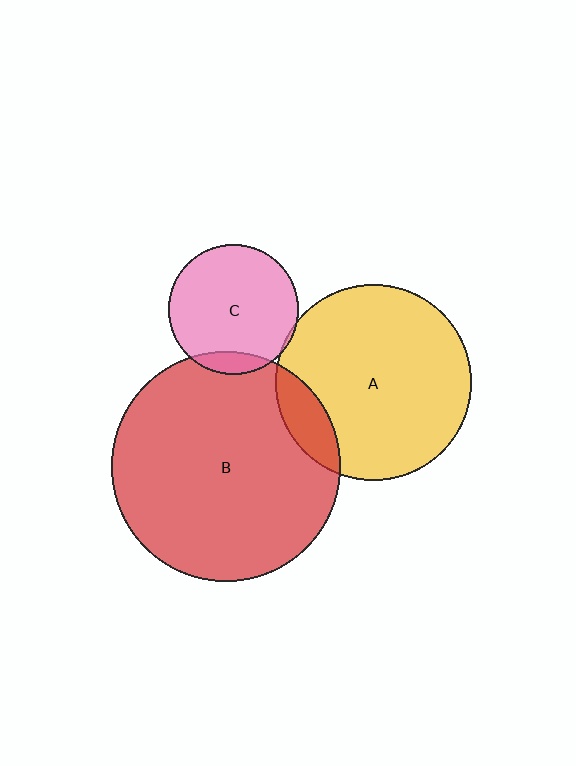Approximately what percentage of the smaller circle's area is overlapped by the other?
Approximately 10%.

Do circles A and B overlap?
Yes.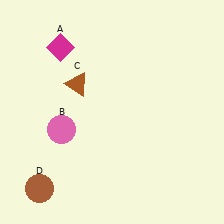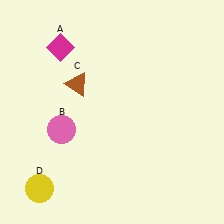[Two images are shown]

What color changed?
The circle (D) changed from brown in Image 1 to yellow in Image 2.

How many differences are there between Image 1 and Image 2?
There is 1 difference between the two images.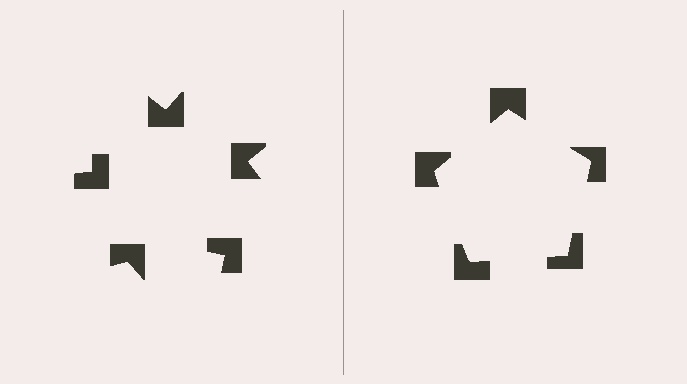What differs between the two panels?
The notched squares are positioned identically on both sides; only the wedge orientations differ. On the right they align to a pentagon; on the left they are misaligned.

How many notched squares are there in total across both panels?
10 — 5 on each side.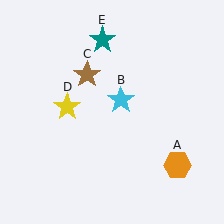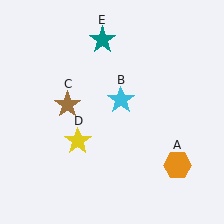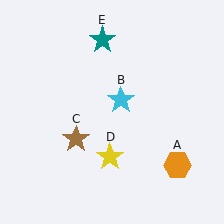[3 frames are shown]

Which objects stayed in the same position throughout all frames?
Orange hexagon (object A) and cyan star (object B) and teal star (object E) remained stationary.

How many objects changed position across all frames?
2 objects changed position: brown star (object C), yellow star (object D).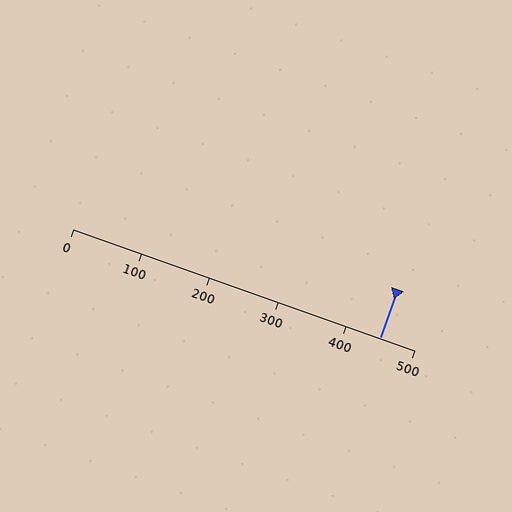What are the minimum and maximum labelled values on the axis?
The axis runs from 0 to 500.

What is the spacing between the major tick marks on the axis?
The major ticks are spaced 100 apart.